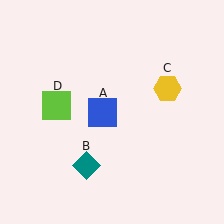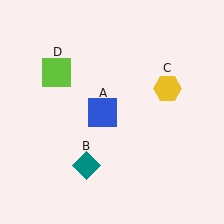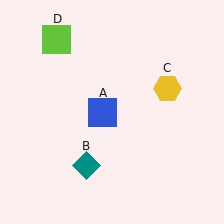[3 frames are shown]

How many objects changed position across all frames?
1 object changed position: lime square (object D).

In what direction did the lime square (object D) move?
The lime square (object D) moved up.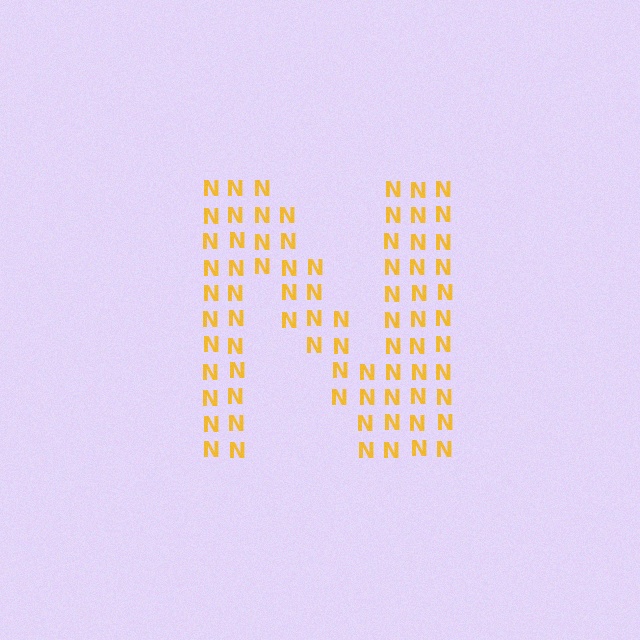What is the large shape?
The large shape is the letter N.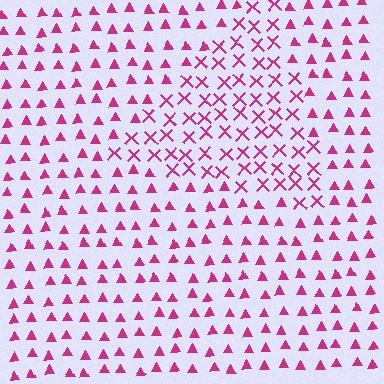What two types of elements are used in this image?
The image uses X marks inside the triangle region and triangles outside it.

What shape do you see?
I see a triangle.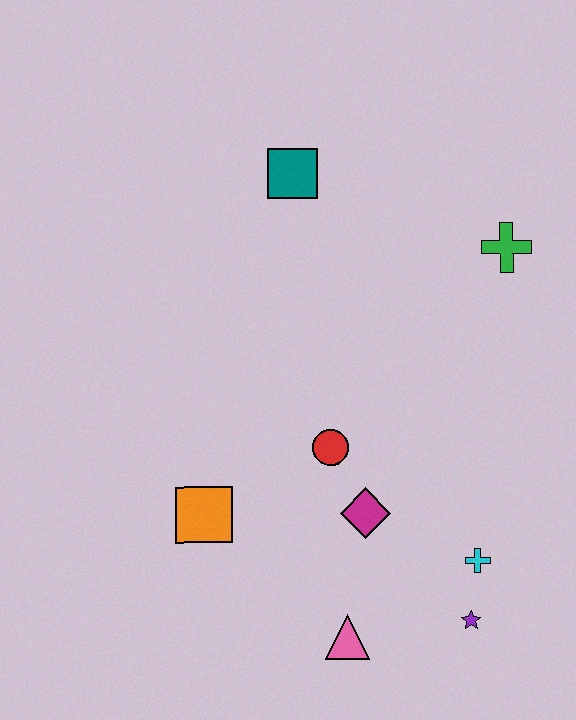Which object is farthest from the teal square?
The purple star is farthest from the teal square.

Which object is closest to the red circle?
The magenta diamond is closest to the red circle.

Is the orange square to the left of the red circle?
Yes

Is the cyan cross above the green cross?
No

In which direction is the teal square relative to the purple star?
The teal square is above the purple star.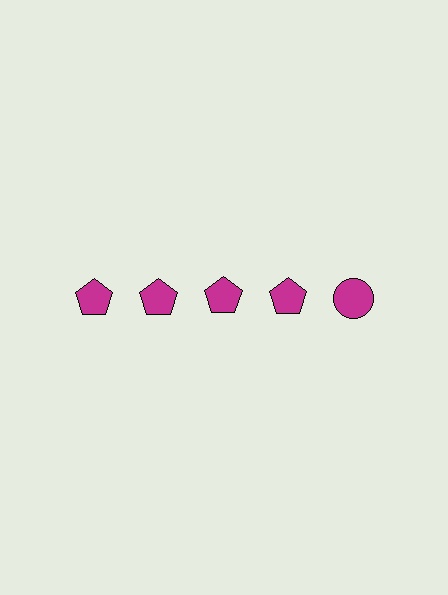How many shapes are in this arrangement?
There are 5 shapes arranged in a grid pattern.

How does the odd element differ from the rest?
It has a different shape: circle instead of pentagon.